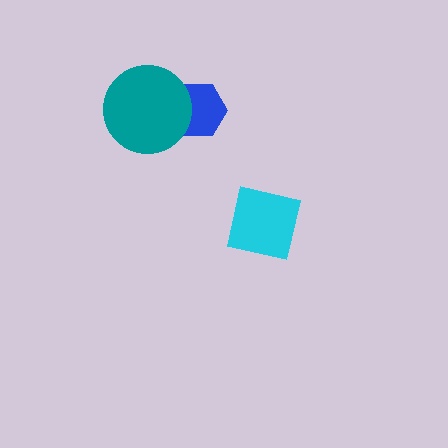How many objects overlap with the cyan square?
0 objects overlap with the cyan square.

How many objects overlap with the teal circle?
1 object overlaps with the teal circle.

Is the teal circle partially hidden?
No, no other shape covers it.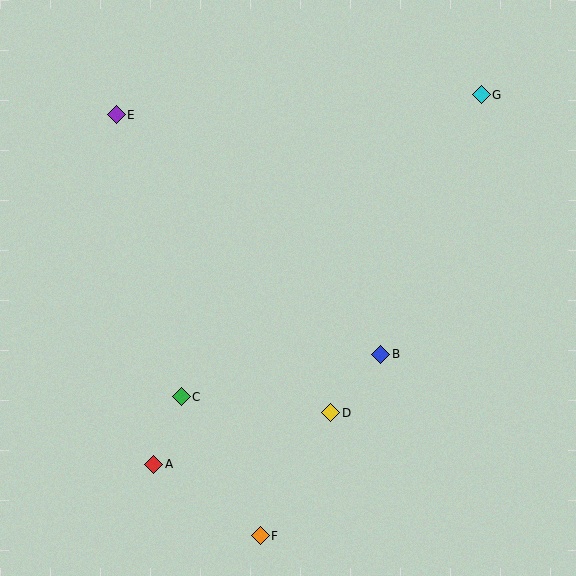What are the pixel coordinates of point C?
Point C is at (181, 397).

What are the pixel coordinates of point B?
Point B is at (381, 354).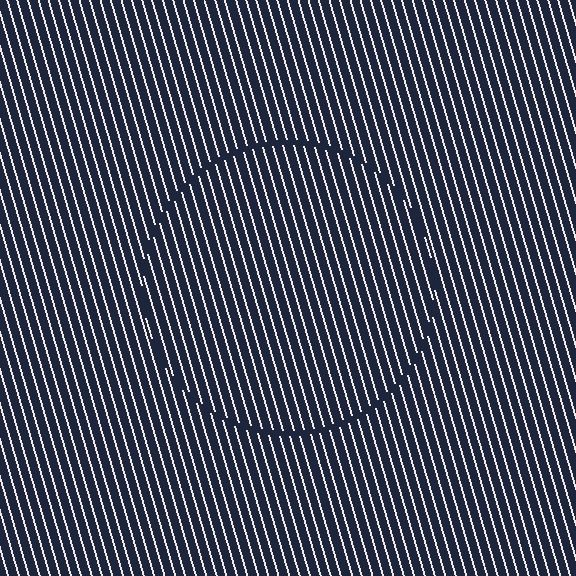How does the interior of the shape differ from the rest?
The interior of the shape contains the same grating, shifted by half a period — the contour is defined by the phase discontinuity where line-ends from the inner and outer gratings abut.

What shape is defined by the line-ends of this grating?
An illusory circle. The interior of the shape contains the same grating, shifted by half a period — the contour is defined by the phase discontinuity where line-ends from the inner and outer gratings abut.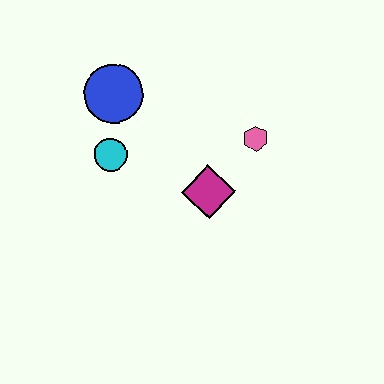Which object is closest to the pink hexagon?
The magenta diamond is closest to the pink hexagon.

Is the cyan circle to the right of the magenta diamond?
No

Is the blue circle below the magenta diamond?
No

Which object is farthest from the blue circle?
The pink hexagon is farthest from the blue circle.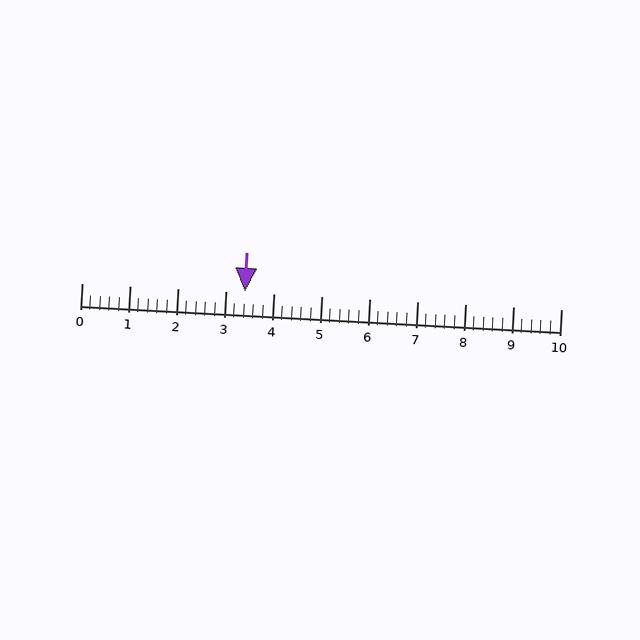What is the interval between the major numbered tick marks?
The major tick marks are spaced 1 units apart.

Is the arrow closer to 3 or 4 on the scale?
The arrow is closer to 3.